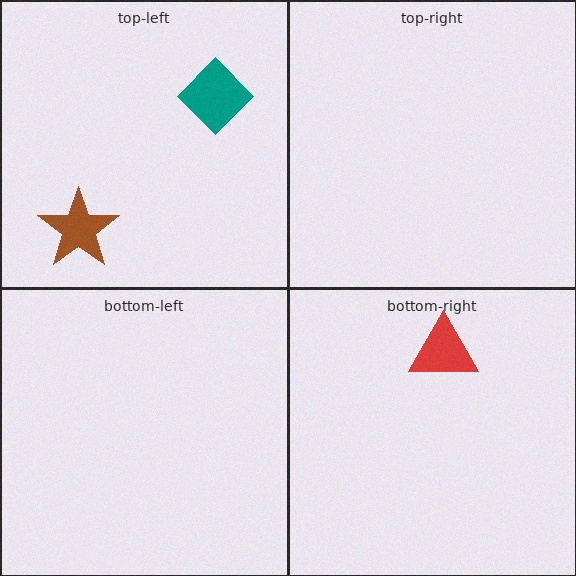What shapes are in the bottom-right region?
The red triangle.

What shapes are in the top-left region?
The brown star, the teal diamond.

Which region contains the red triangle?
The bottom-right region.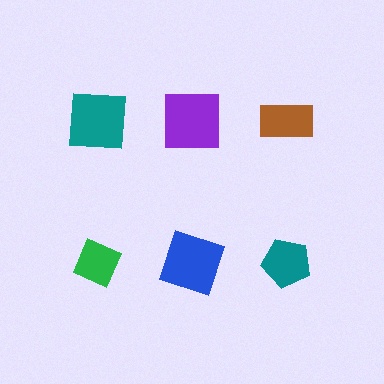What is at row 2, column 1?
A green diamond.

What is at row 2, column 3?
A teal pentagon.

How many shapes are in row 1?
3 shapes.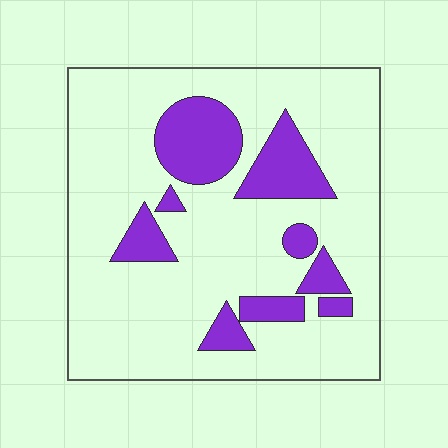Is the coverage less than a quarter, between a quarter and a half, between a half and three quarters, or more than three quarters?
Less than a quarter.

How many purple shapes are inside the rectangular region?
9.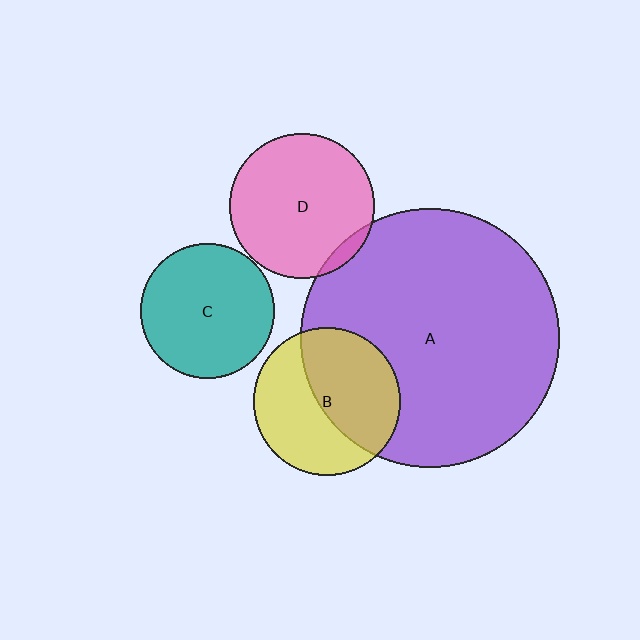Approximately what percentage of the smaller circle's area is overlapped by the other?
Approximately 5%.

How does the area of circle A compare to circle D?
Approximately 3.2 times.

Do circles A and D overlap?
Yes.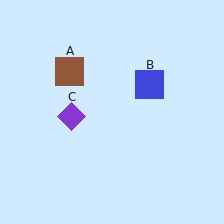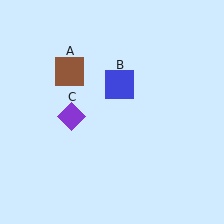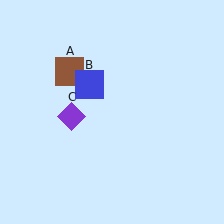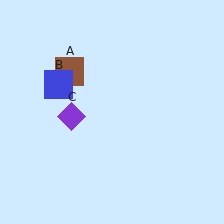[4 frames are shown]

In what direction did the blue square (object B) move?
The blue square (object B) moved left.